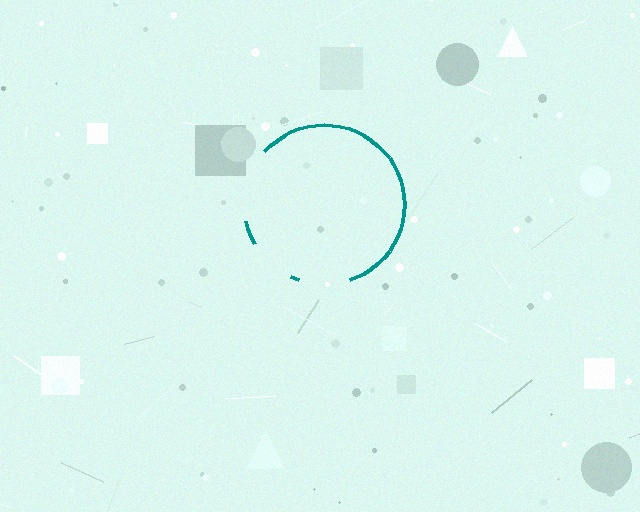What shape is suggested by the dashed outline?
The dashed outline suggests a circle.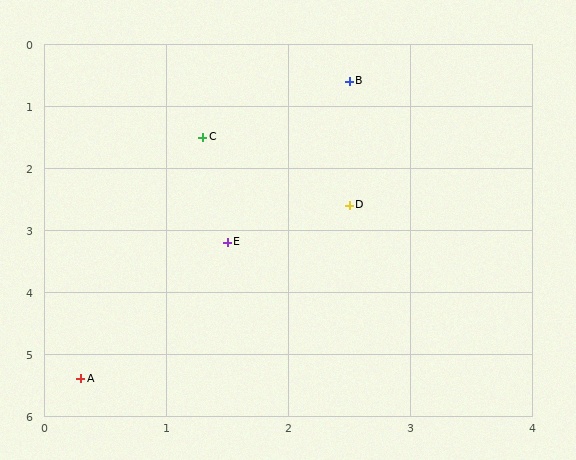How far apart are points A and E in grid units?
Points A and E are about 2.5 grid units apart.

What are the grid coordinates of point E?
Point E is at approximately (1.5, 3.2).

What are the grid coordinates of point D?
Point D is at approximately (2.5, 2.6).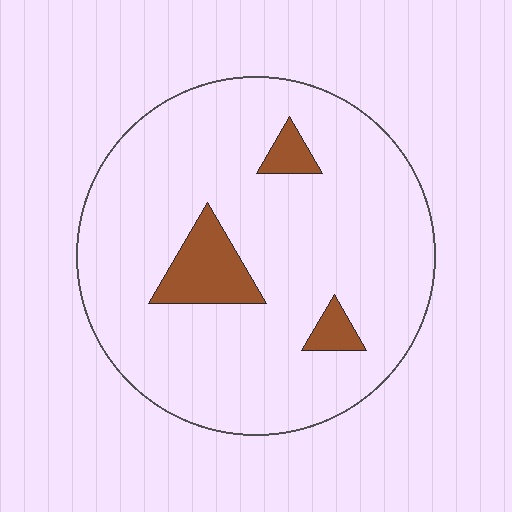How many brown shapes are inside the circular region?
3.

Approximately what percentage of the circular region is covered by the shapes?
Approximately 10%.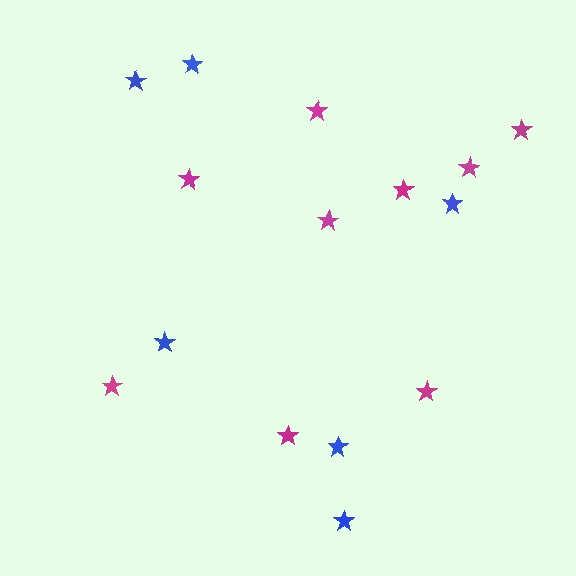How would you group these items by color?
There are 2 groups: one group of magenta stars (9) and one group of blue stars (6).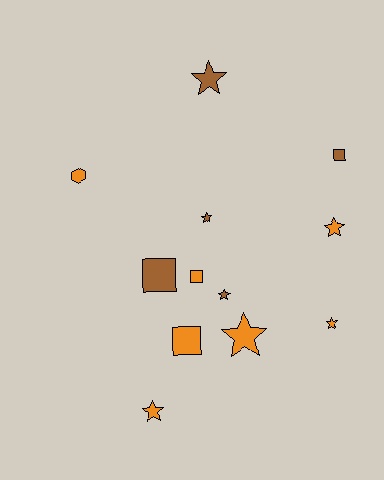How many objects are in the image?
There are 12 objects.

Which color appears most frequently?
Orange, with 7 objects.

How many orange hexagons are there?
There is 1 orange hexagon.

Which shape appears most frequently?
Star, with 7 objects.